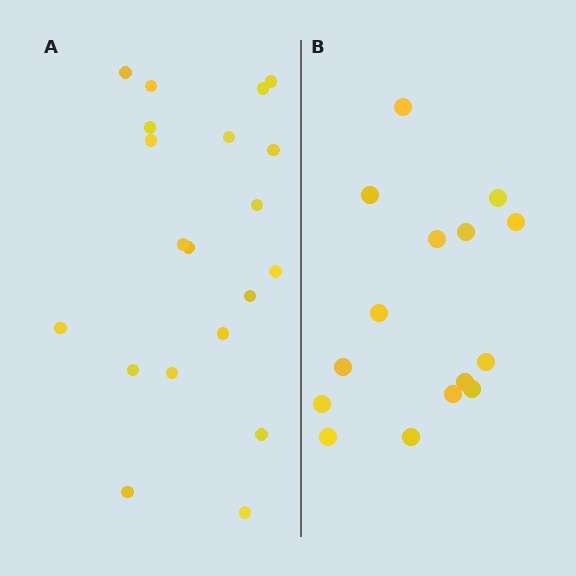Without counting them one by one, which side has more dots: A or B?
Region A (the left region) has more dots.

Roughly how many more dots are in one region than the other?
Region A has about 5 more dots than region B.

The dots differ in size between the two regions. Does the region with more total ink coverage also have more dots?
No. Region B has more total ink coverage because its dots are larger, but region A actually contains more individual dots. Total area can be misleading — the number of items is what matters here.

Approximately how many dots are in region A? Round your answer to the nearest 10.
About 20 dots.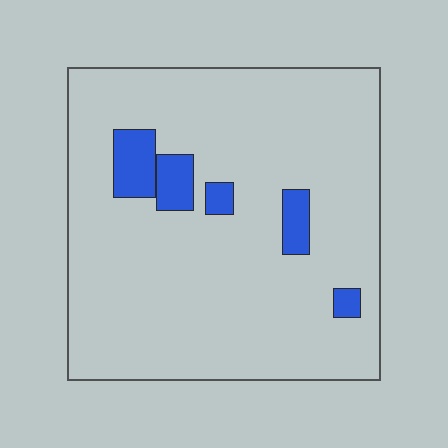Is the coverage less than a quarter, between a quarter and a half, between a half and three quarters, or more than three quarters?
Less than a quarter.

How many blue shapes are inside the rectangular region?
5.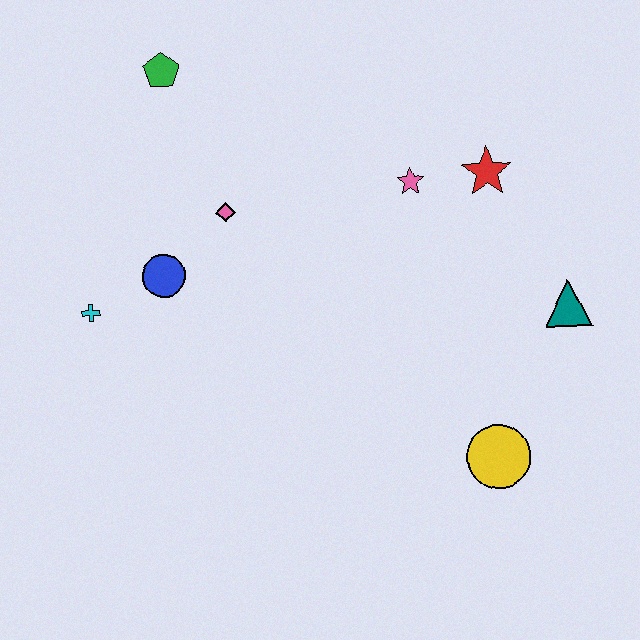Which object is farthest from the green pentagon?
The yellow circle is farthest from the green pentagon.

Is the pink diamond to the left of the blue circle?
No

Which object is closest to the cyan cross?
The blue circle is closest to the cyan cross.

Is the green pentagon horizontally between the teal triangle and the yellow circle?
No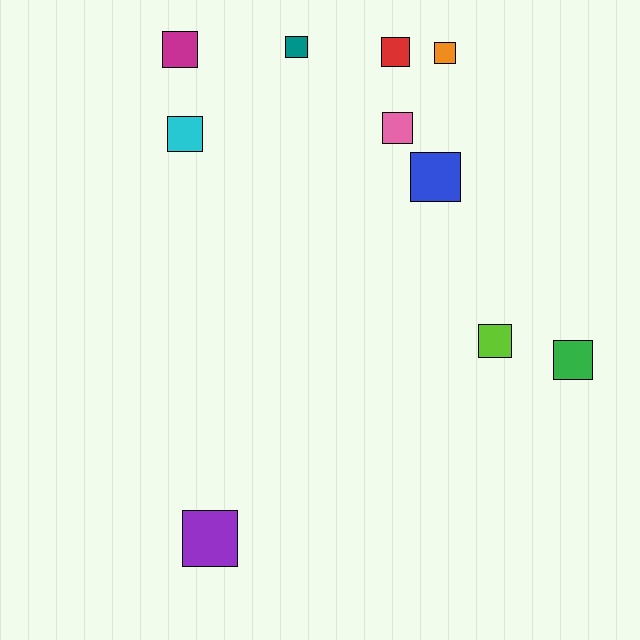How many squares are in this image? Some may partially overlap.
There are 10 squares.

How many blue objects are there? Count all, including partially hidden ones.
There is 1 blue object.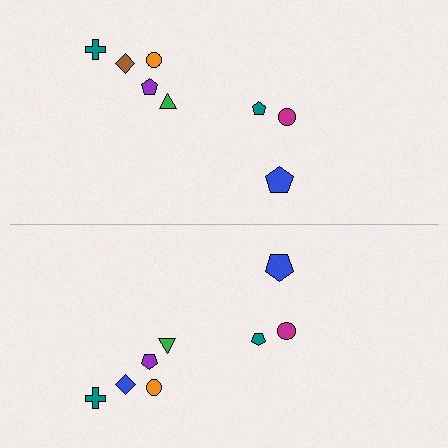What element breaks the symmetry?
The blue diamond on the bottom side breaks the symmetry — its mirror counterpart is brown.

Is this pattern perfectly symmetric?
No, the pattern is not perfectly symmetric. The blue diamond on the bottom side breaks the symmetry — its mirror counterpart is brown.